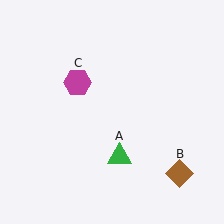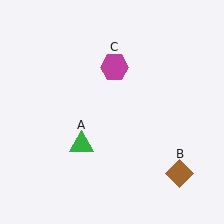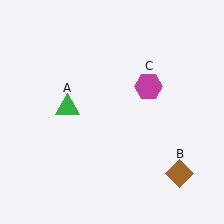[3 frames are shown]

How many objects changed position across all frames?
2 objects changed position: green triangle (object A), magenta hexagon (object C).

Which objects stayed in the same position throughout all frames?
Brown diamond (object B) remained stationary.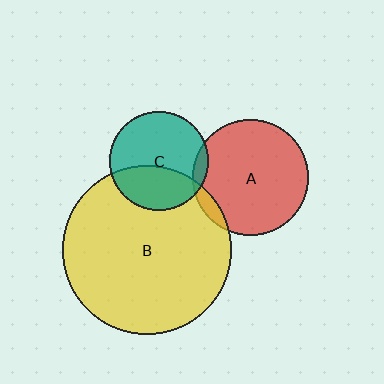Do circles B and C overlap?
Yes.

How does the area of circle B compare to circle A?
Approximately 2.1 times.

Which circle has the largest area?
Circle B (yellow).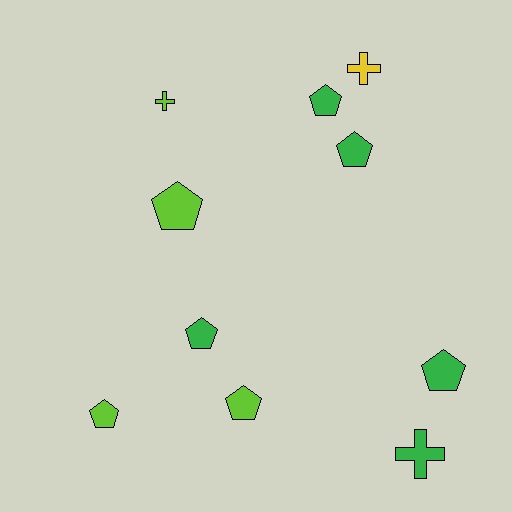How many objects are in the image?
There are 10 objects.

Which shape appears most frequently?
Pentagon, with 7 objects.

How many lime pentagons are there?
There are 3 lime pentagons.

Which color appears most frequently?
Green, with 5 objects.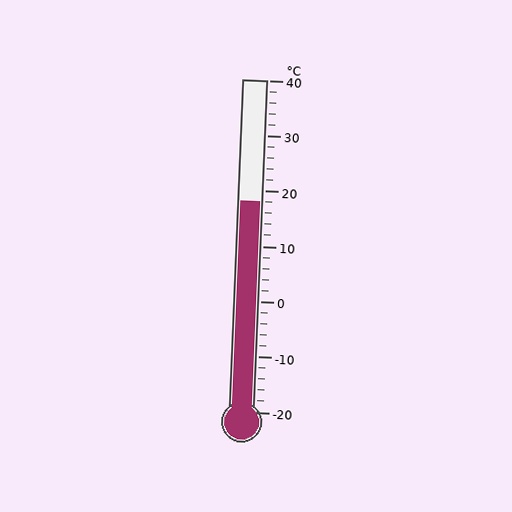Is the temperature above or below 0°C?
The temperature is above 0°C.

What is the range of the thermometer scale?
The thermometer scale ranges from -20°C to 40°C.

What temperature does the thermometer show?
The thermometer shows approximately 18°C.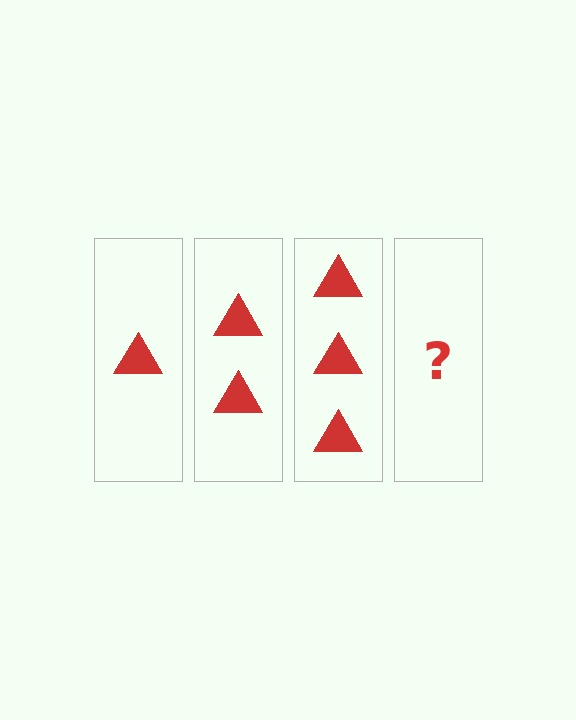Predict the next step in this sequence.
The next step is 4 triangles.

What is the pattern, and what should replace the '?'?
The pattern is that each step adds one more triangle. The '?' should be 4 triangles.